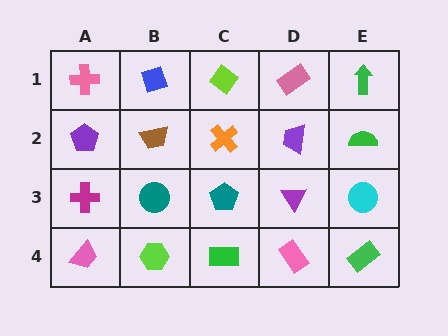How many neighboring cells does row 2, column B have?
4.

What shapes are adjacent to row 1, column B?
A brown trapezoid (row 2, column B), a pink cross (row 1, column A), a lime diamond (row 1, column C).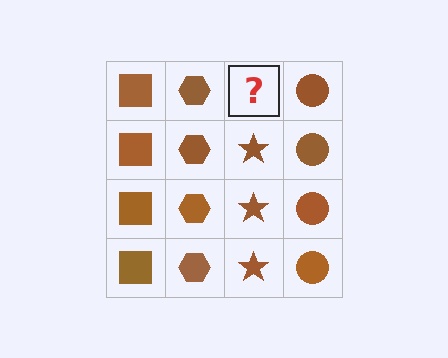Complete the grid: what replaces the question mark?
The question mark should be replaced with a brown star.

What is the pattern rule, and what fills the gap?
The rule is that each column has a consistent shape. The gap should be filled with a brown star.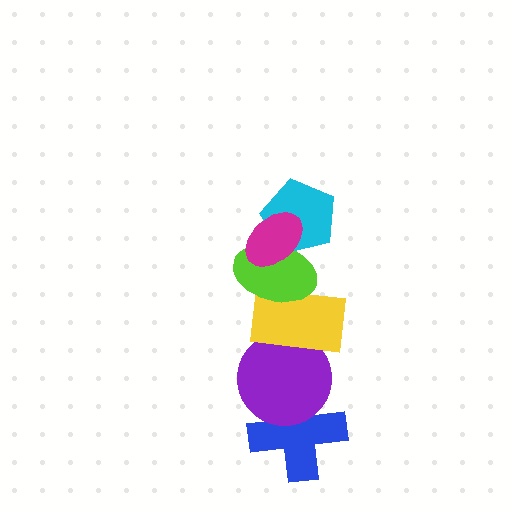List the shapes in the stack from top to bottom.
From top to bottom: the magenta ellipse, the cyan pentagon, the lime ellipse, the yellow rectangle, the purple circle, the blue cross.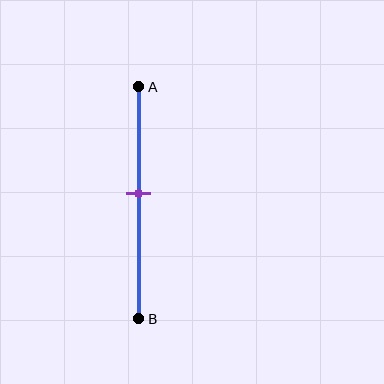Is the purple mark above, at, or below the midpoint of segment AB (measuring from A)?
The purple mark is above the midpoint of segment AB.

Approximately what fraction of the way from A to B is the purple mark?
The purple mark is approximately 45% of the way from A to B.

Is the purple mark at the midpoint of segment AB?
No, the mark is at about 45% from A, not at the 50% midpoint.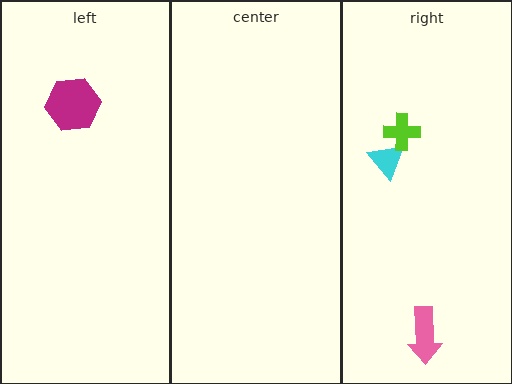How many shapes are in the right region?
3.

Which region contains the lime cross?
The right region.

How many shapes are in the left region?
1.